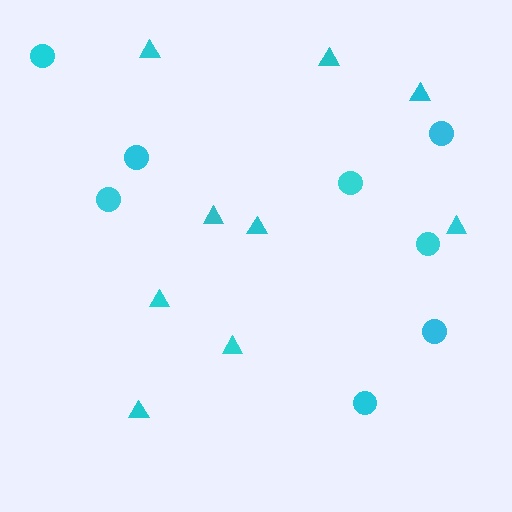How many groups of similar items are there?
There are 2 groups: one group of circles (8) and one group of triangles (9).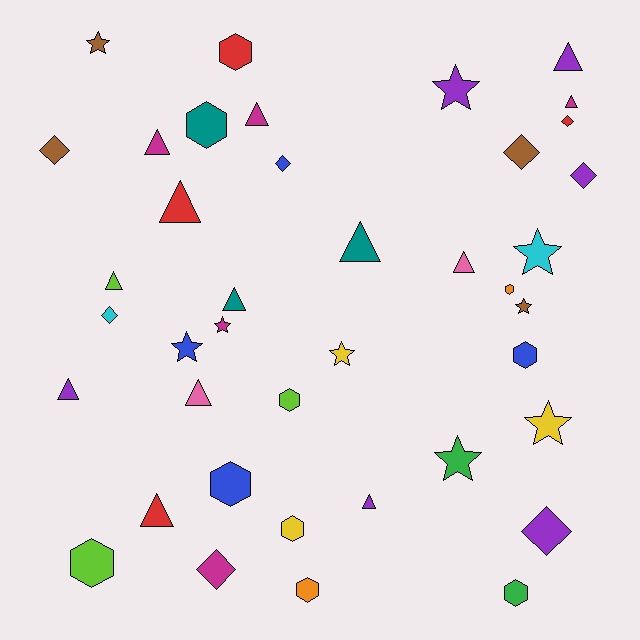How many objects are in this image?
There are 40 objects.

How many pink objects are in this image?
There are 2 pink objects.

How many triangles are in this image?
There are 13 triangles.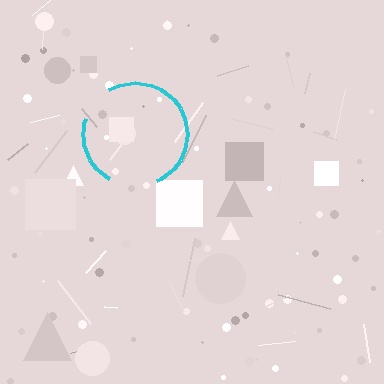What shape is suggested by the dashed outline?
The dashed outline suggests a circle.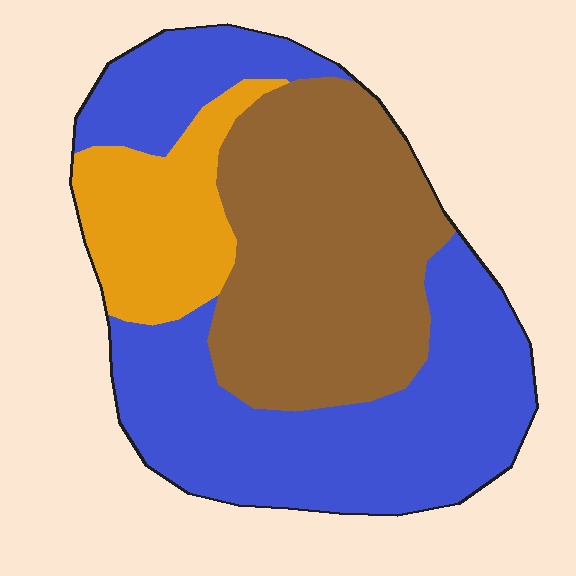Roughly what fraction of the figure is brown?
Brown covers roughly 35% of the figure.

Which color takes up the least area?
Orange, at roughly 15%.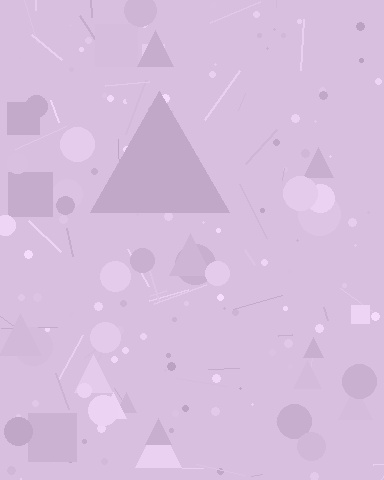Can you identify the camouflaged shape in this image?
The camouflaged shape is a triangle.